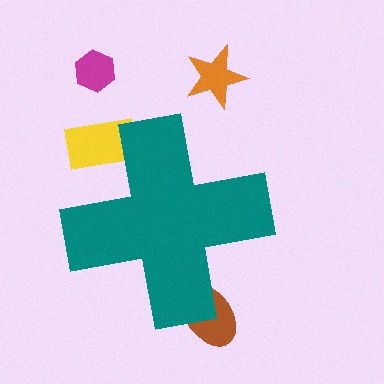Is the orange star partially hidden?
No, the orange star is fully visible.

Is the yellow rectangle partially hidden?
Yes, the yellow rectangle is partially hidden behind the teal cross.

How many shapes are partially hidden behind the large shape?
2 shapes are partially hidden.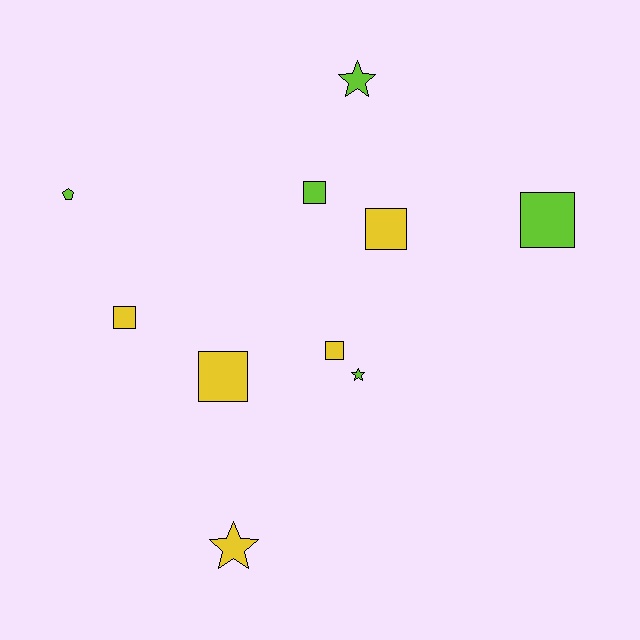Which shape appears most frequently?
Square, with 6 objects.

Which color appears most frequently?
Yellow, with 5 objects.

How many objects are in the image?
There are 10 objects.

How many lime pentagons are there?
There is 1 lime pentagon.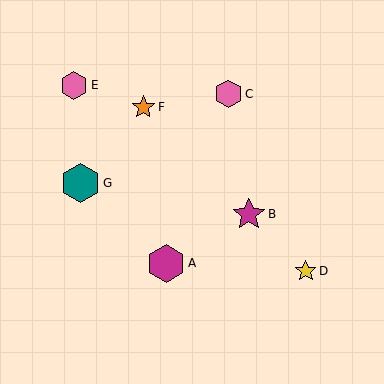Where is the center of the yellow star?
The center of the yellow star is at (306, 271).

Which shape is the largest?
The teal hexagon (labeled G) is the largest.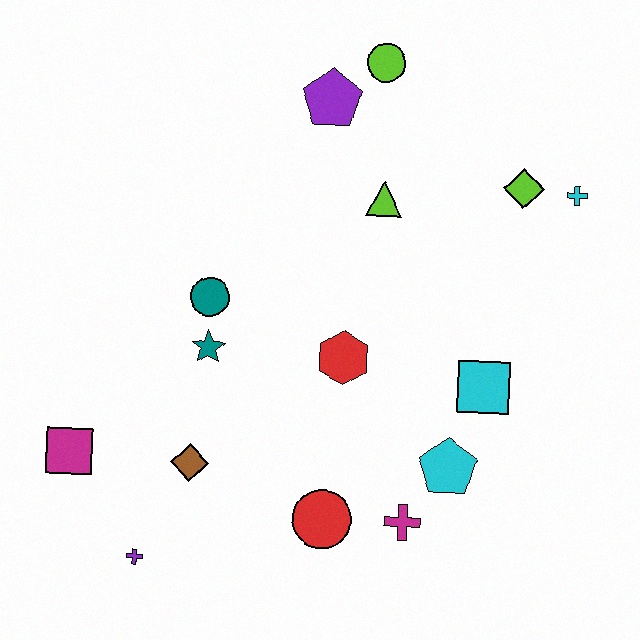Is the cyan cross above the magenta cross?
Yes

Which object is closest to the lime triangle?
The purple pentagon is closest to the lime triangle.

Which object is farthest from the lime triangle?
The purple cross is farthest from the lime triangle.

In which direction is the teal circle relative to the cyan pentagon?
The teal circle is to the left of the cyan pentagon.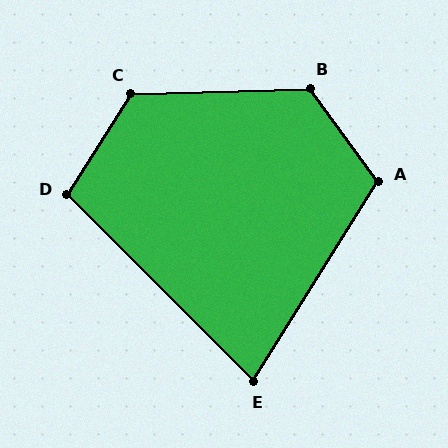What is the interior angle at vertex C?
Approximately 124 degrees (obtuse).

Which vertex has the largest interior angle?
B, at approximately 125 degrees.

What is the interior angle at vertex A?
Approximately 112 degrees (obtuse).